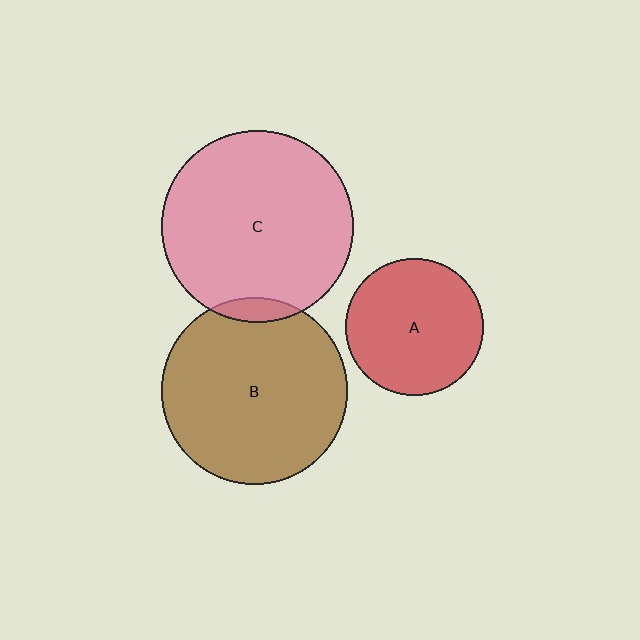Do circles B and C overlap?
Yes.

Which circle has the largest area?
Circle C (pink).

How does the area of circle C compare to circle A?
Approximately 2.0 times.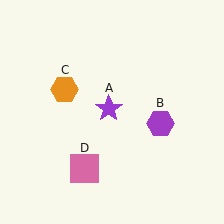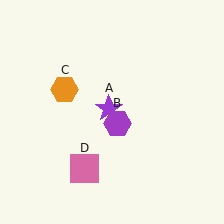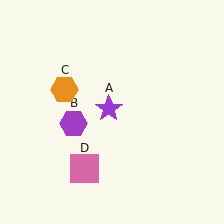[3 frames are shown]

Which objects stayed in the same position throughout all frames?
Purple star (object A) and orange hexagon (object C) and pink square (object D) remained stationary.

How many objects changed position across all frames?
1 object changed position: purple hexagon (object B).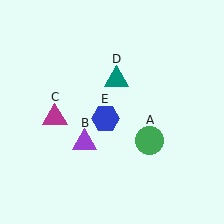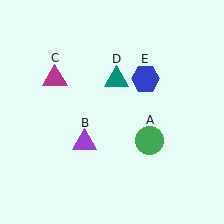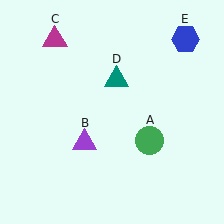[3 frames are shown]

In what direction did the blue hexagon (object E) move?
The blue hexagon (object E) moved up and to the right.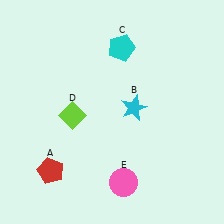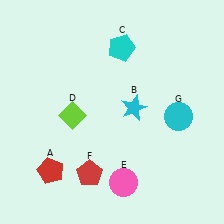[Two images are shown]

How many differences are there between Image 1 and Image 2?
There are 2 differences between the two images.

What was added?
A red pentagon (F), a cyan circle (G) were added in Image 2.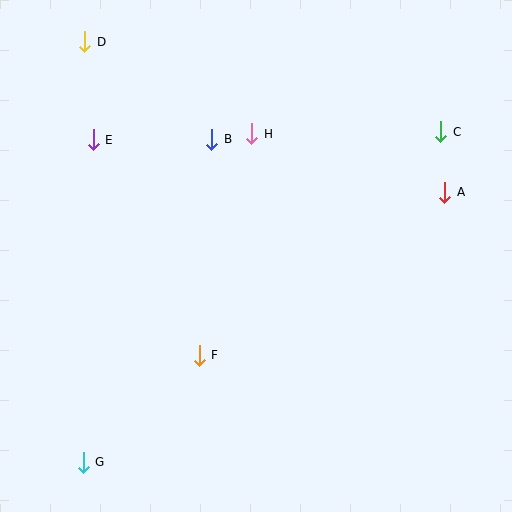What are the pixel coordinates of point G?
Point G is at (83, 462).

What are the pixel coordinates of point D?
Point D is at (85, 42).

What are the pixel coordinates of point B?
Point B is at (212, 139).